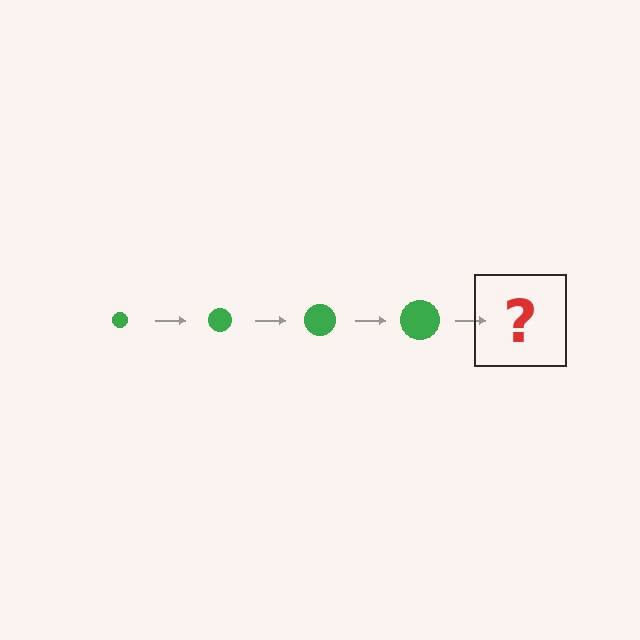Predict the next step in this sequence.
The next step is a green circle, larger than the previous one.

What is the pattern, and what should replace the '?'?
The pattern is that the circle gets progressively larger each step. The '?' should be a green circle, larger than the previous one.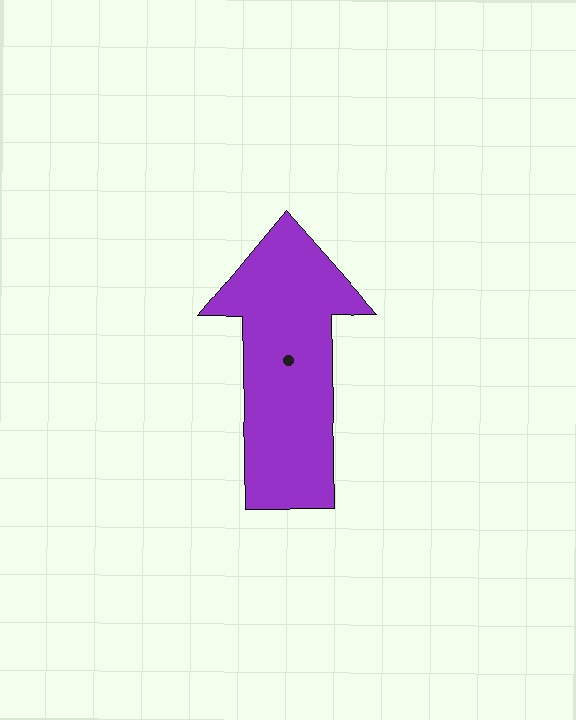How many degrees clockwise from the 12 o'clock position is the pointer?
Approximately 359 degrees.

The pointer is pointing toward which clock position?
Roughly 12 o'clock.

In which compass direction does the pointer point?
North.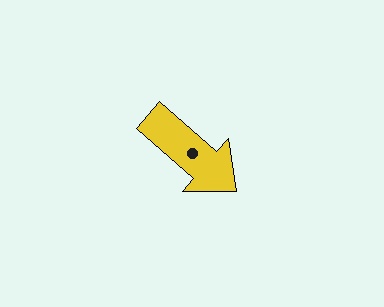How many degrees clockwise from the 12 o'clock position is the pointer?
Approximately 131 degrees.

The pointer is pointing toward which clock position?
Roughly 4 o'clock.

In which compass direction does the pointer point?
Southeast.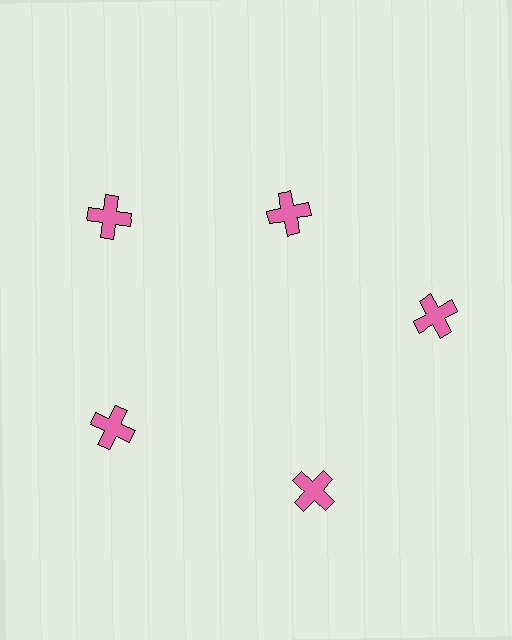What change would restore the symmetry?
The symmetry would be restored by moving it outward, back onto the ring so that all 5 crosses sit at equal angles and equal distance from the center.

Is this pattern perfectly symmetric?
No. The 5 pink crosses are arranged in a ring, but one element near the 1 o'clock position is pulled inward toward the center, breaking the 5-fold rotational symmetry.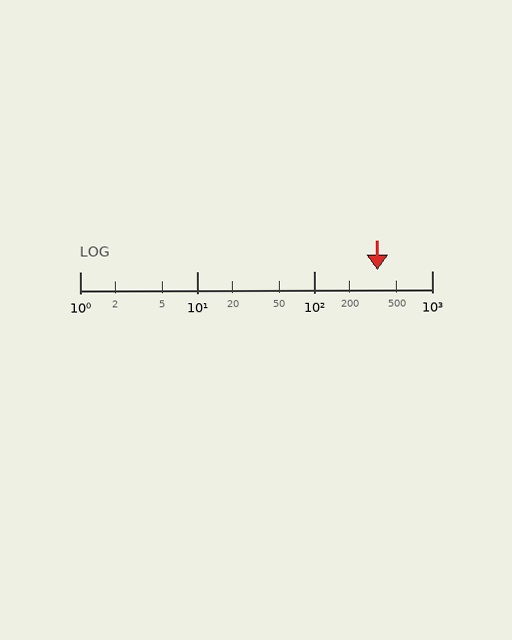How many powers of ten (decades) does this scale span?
The scale spans 3 decades, from 1 to 1000.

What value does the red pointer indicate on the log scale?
The pointer indicates approximately 340.